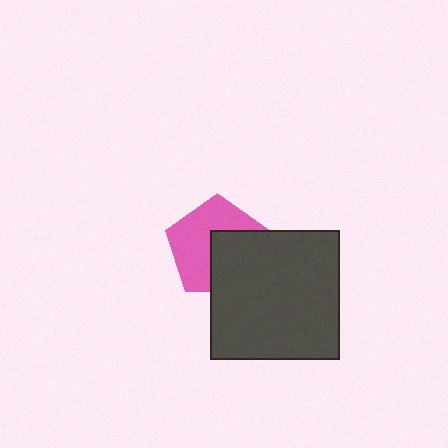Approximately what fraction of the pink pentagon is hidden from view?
Roughly 44% of the pink pentagon is hidden behind the dark gray square.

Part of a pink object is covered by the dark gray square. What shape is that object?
It is a pentagon.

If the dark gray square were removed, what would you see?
You would see the complete pink pentagon.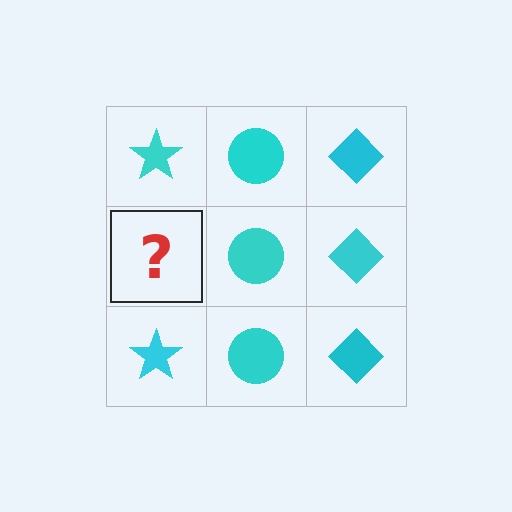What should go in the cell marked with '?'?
The missing cell should contain a cyan star.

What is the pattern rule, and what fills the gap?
The rule is that each column has a consistent shape. The gap should be filled with a cyan star.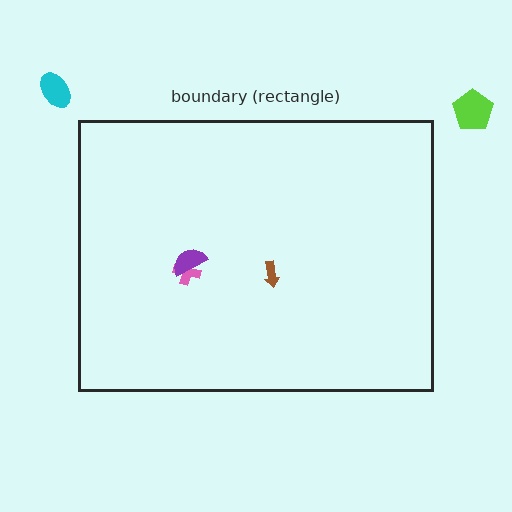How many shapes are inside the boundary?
3 inside, 2 outside.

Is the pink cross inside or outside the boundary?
Inside.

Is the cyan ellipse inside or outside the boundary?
Outside.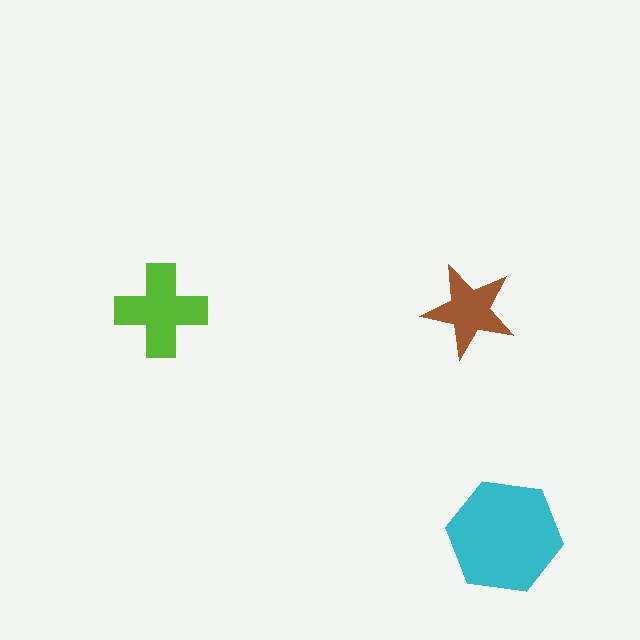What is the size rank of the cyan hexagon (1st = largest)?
1st.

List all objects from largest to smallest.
The cyan hexagon, the lime cross, the brown star.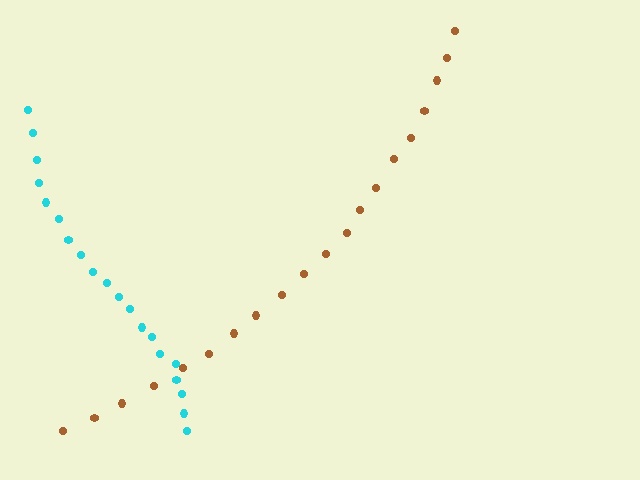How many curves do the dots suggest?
There are 2 distinct paths.